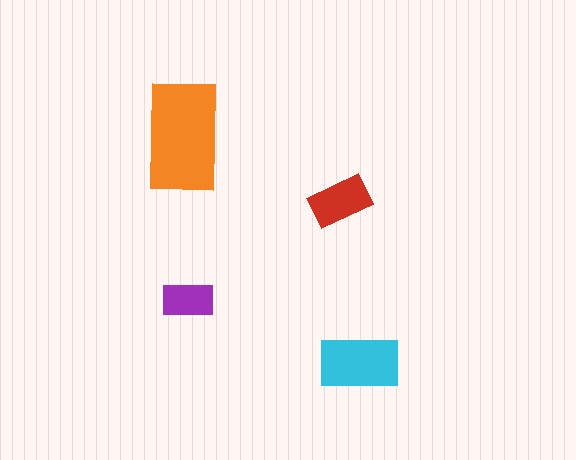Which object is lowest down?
The cyan rectangle is bottommost.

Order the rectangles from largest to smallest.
the orange one, the cyan one, the red one, the purple one.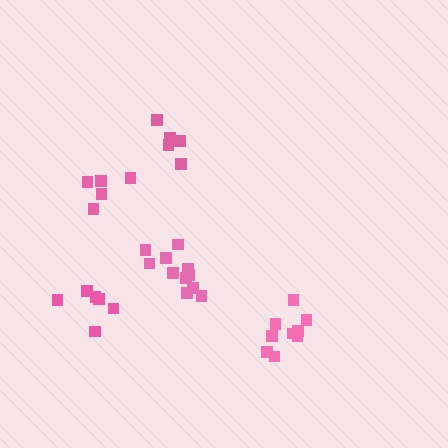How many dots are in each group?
Group 1: 10 dots, Group 2: 5 dots, Group 3: 11 dots, Group 4: 5 dots, Group 5: 6 dots (37 total).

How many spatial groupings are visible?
There are 5 spatial groupings.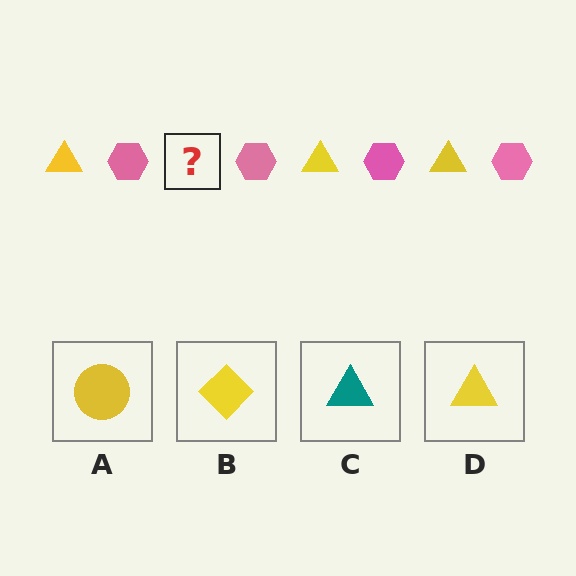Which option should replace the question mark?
Option D.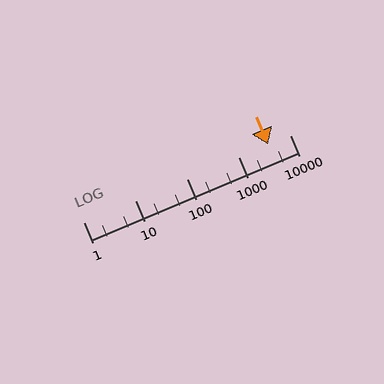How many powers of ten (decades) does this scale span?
The scale spans 4 decades, from 1 to 10000.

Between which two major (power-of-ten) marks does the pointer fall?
The pointer is between 1000 and 10000.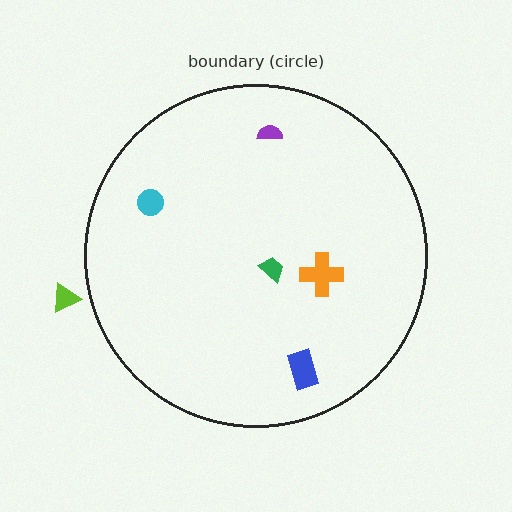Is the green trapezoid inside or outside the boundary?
Inside.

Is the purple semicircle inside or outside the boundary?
Inside.